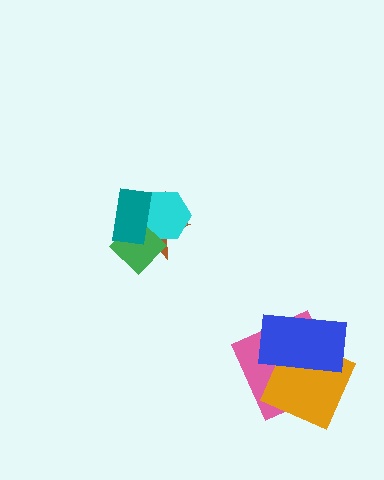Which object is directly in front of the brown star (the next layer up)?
The cyan hexagon is directly in front of the brown star.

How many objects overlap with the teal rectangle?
3 objects overlap with the teal rectangle.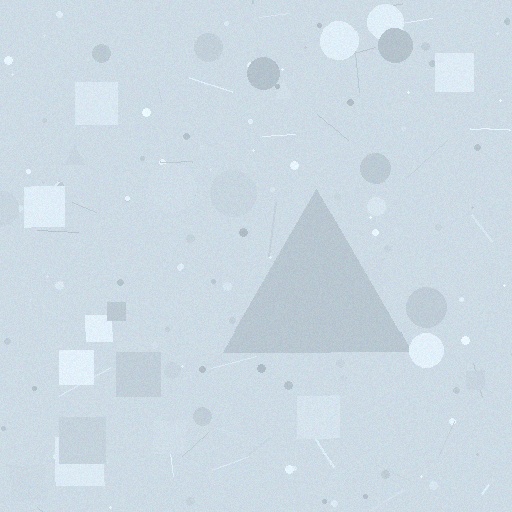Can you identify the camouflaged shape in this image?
The camouflaged shape is a triangle.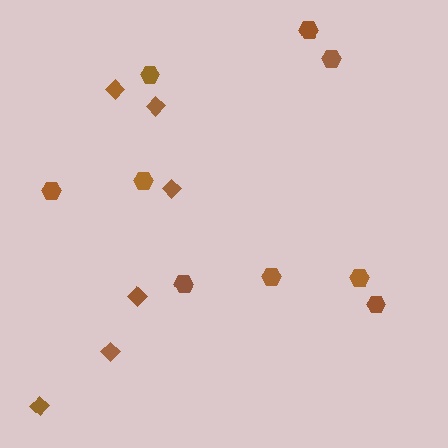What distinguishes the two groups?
There are 2 groups: one group of diamonds (6) and one group of hexagons (9).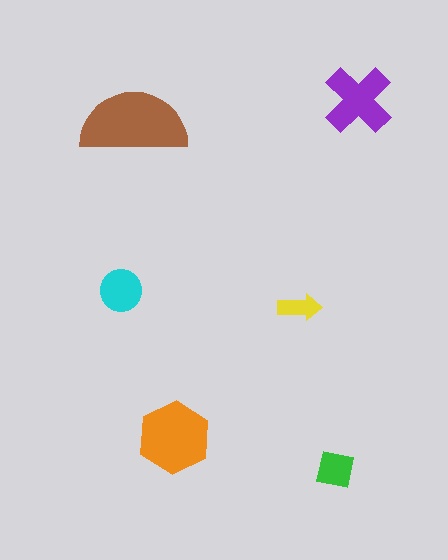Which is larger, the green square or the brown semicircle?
The brown semicircle.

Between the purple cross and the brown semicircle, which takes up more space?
The brown semicircle.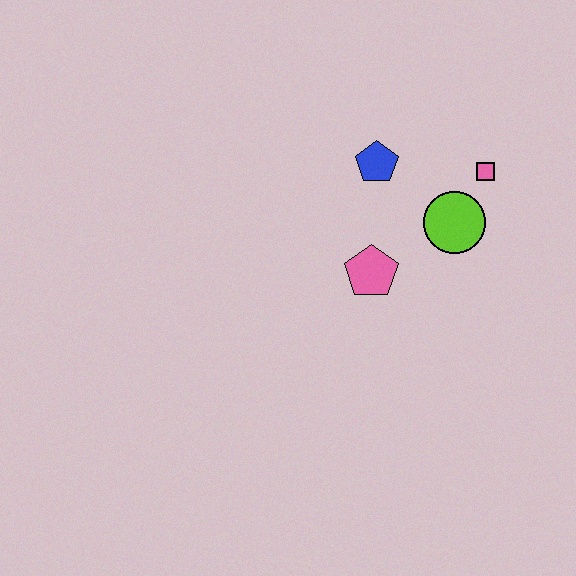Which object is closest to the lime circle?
The pink square is closest to the lime circle.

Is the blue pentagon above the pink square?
Yes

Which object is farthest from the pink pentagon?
The pink square is farthest from the pink pentagon.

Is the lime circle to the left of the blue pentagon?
No